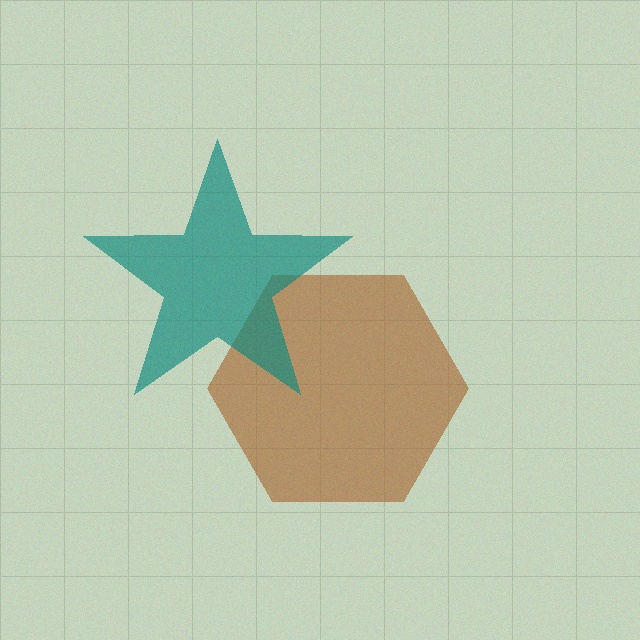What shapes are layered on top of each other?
The layered shapes are: a brown hexagon, a teal star.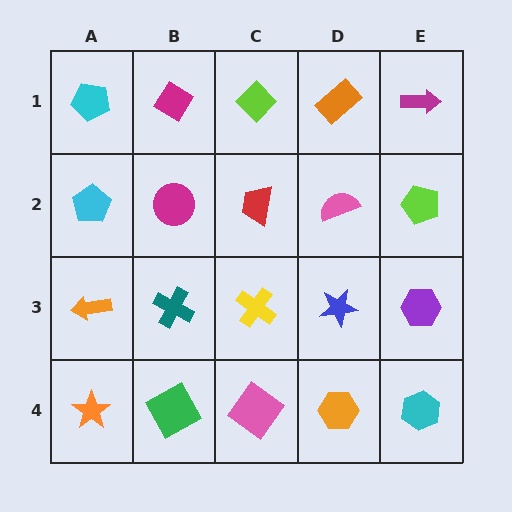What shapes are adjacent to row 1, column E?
A lime pentagon (row 2, column E), an orange rectangle (row 1, column D).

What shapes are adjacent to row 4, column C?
A yellow cross (row 3, column C), a green square (row 4, column B), an orange hexagon (row 4, column D).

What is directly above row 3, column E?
A lime pentagon.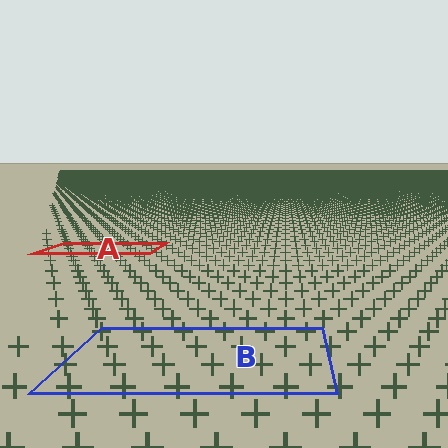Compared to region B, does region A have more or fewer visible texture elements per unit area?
Region A has more texture elements per unit area — they are packed more densely because it is farther away.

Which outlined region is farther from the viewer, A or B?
Region A is farther from the viewer — the texture elements inside it appear smaller and more densely packed.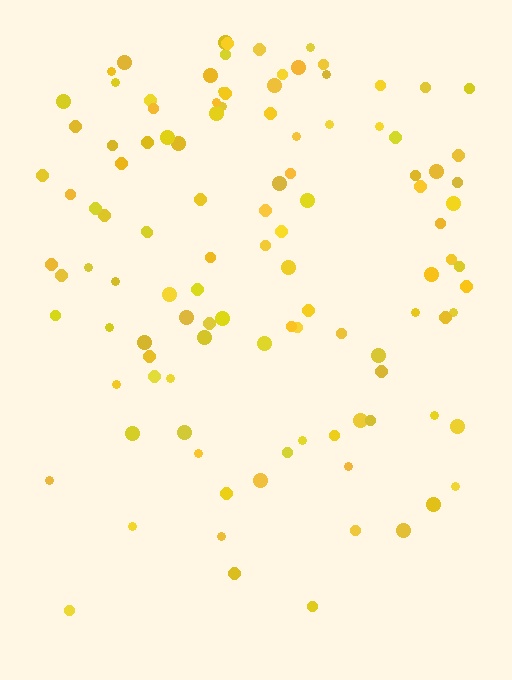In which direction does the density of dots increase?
From bottom to top, with the top side densest.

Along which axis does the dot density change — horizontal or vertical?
Vertical.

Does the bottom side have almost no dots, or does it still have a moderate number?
Still a moderate number, just noticeably fewer than the top.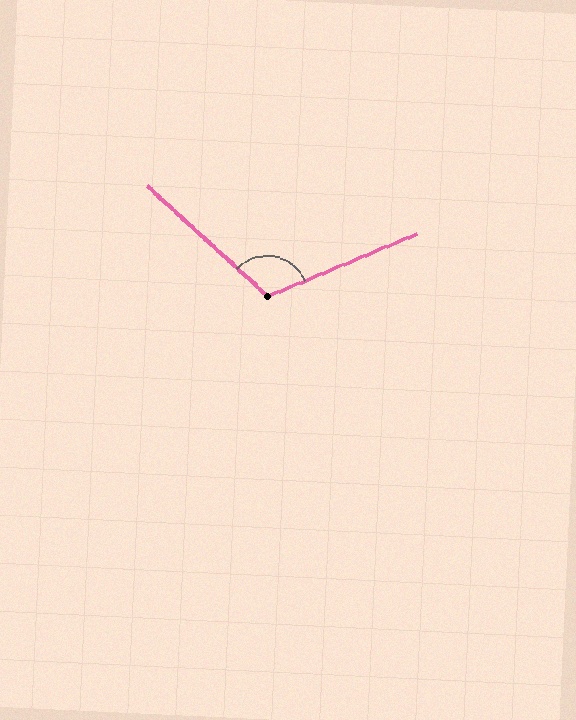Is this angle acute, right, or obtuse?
It is obtuse.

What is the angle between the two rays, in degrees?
Approximately 115 degrees.